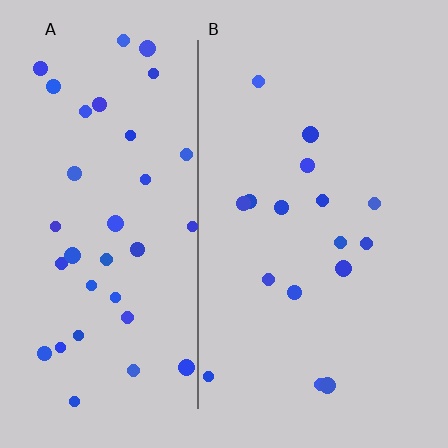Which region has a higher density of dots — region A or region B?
A (the left).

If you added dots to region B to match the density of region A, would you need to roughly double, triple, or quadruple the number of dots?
Approximately double.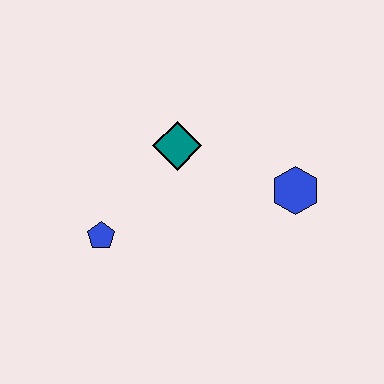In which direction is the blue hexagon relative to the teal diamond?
The blue hexagon is to the right of the teal diamond.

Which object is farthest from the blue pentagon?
The blue hexagon is farthest from the blue pentagon.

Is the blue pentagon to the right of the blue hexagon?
No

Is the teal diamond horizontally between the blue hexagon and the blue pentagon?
Yes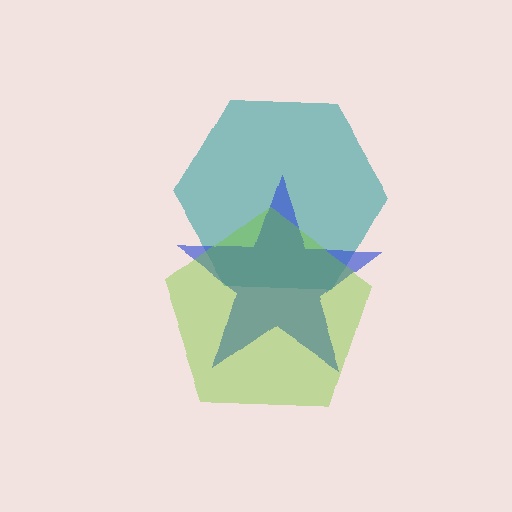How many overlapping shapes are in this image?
There are 3 overlapping shapes in the image.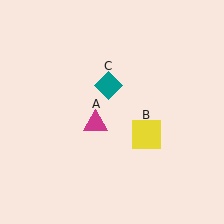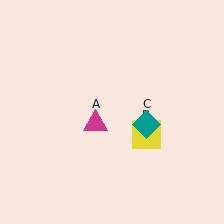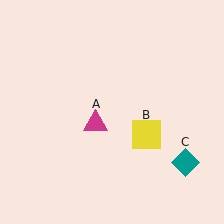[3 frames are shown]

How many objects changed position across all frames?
1 object changed position: teal diamond (object C).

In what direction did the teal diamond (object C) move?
The teal diamond (object C) moved down and to the right.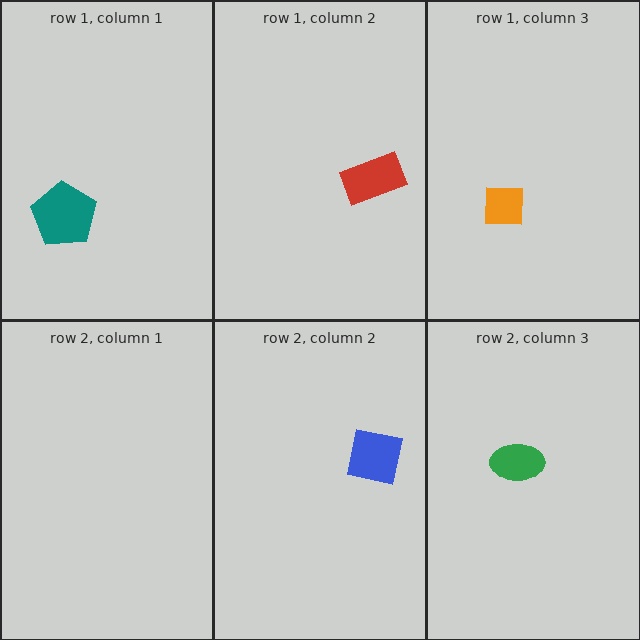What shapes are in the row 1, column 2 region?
The red rectangle.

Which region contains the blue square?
The row 2, column 2 region.